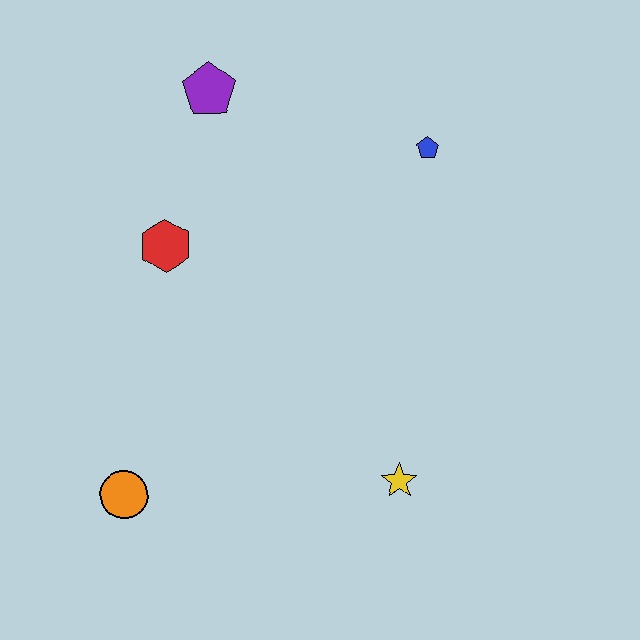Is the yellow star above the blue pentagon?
No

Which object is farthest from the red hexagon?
The yellow star is farthest from the red hexagon.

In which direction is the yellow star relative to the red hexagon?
The yellow star is below the red hexagon.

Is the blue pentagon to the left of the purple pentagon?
No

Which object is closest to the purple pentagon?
The red hexagon is closest to the purple pentagon.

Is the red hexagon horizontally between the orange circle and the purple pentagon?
Yes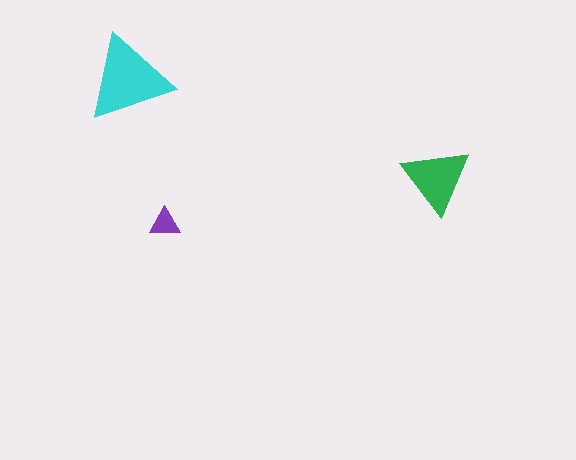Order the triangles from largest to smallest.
the cyan one, the green one, the purple one.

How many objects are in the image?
There are 3 objects in the image.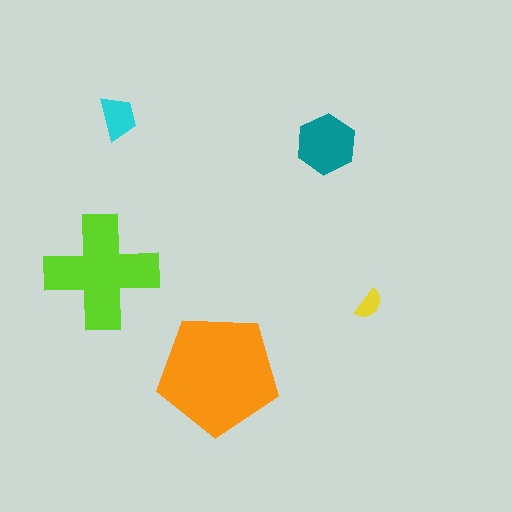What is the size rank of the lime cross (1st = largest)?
2nd.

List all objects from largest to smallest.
The orange pentagon, the lime cross, the teal hexagon, the cyan trapezoid, the yellow semicircle.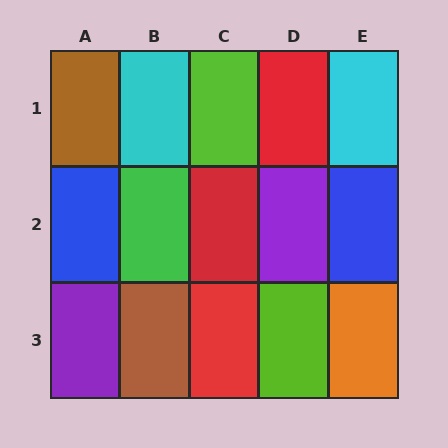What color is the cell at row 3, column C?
Red.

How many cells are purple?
2 cells are purple.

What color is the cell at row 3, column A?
Purple.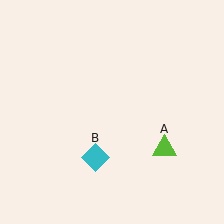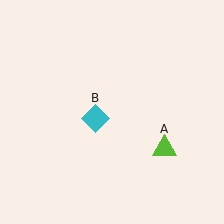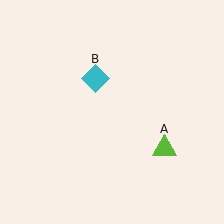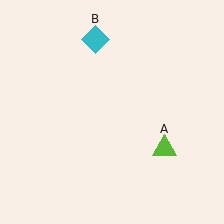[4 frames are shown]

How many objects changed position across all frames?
1 object changed position: cyan diamond (object B).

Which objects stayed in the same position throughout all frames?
Lime triangle (object A) remained stationary.